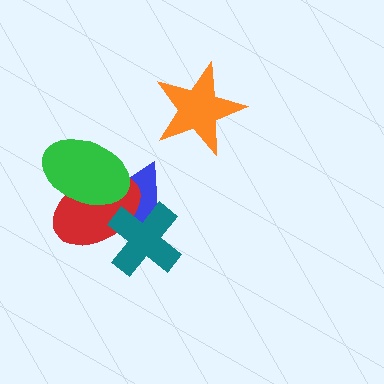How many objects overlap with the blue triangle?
3 objects overlap with the blue triangle.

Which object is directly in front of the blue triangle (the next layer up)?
The red ellipse is directly in front of the blue triangle.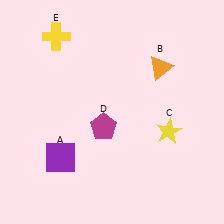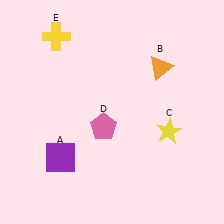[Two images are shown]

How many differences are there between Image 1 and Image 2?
There is 1 difference between the two images.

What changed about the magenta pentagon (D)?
In Image 1, D is magenta. In Image 2, it changed to pink.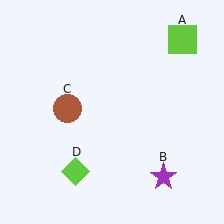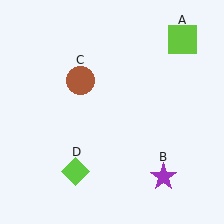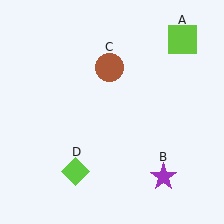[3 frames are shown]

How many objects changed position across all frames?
1 object changed position: brown circle (object C).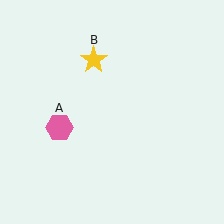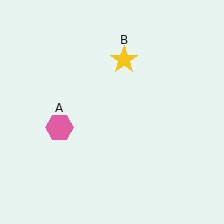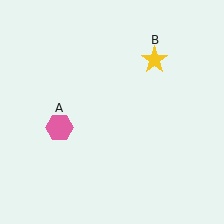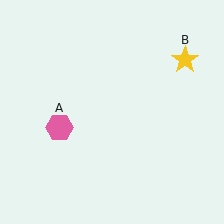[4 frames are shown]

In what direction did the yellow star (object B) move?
The yellow star (object B) moved right.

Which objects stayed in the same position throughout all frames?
Pink hexagon (object A) remained stationary.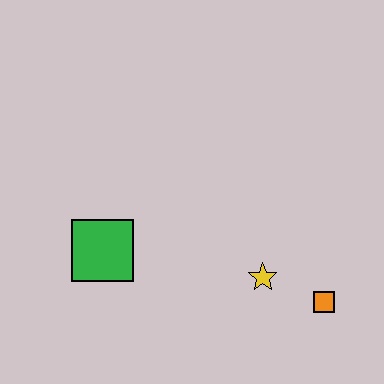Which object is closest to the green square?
The yellow star is closest to the green square.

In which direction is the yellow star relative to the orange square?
The yellow star is to the left of the orange square.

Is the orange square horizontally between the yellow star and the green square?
No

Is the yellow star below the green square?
Yes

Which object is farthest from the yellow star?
The green square is farthest from the yellow star.